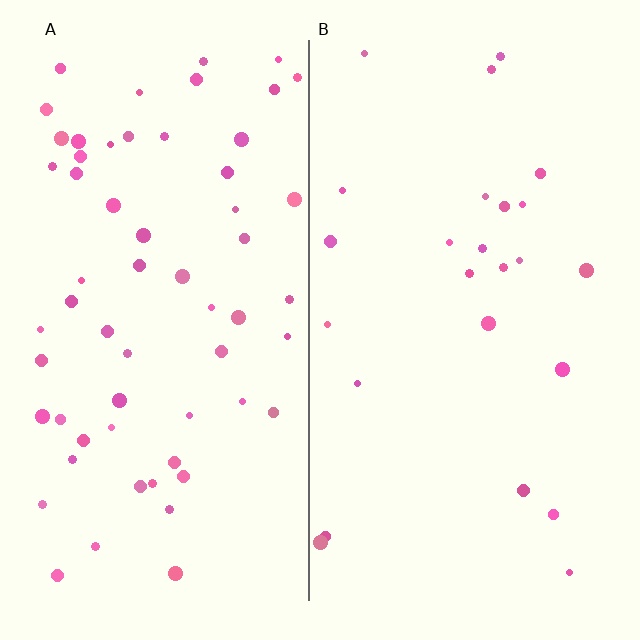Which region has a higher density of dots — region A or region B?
A (the left).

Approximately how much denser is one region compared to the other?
Approximately 2.5× — region A over region B.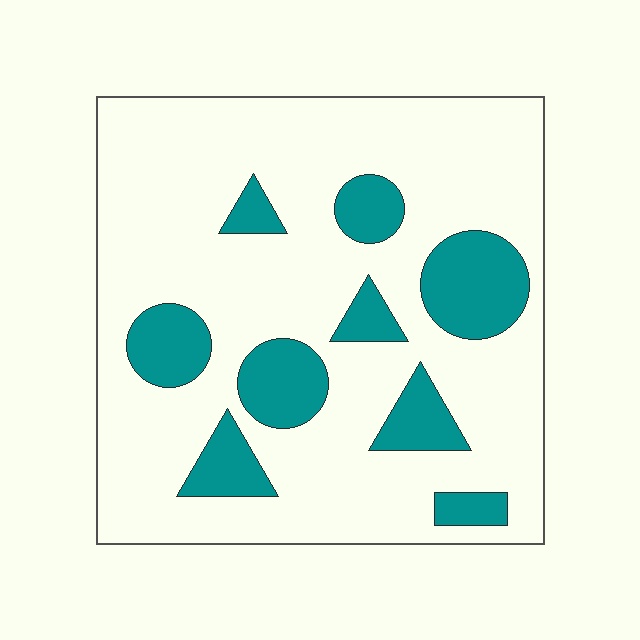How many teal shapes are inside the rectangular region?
9.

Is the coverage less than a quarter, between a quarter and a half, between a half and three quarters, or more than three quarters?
Less than a quarter.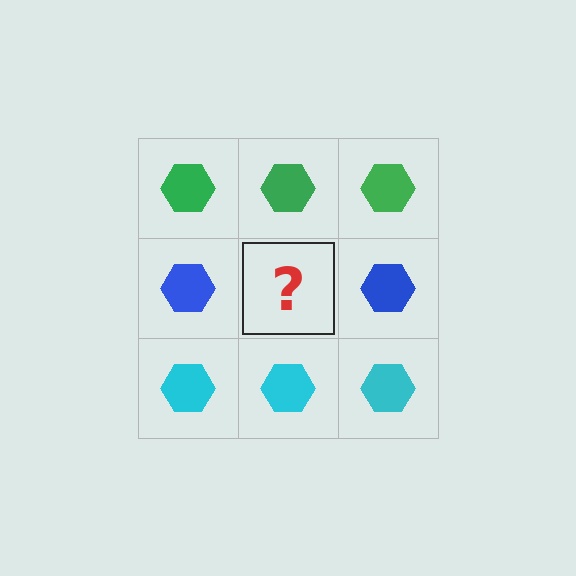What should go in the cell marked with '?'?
The missing cell should contain a blue hexagon.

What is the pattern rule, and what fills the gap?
The rule is that each row has a consistent color. The gap should be filled with a blue hexagon.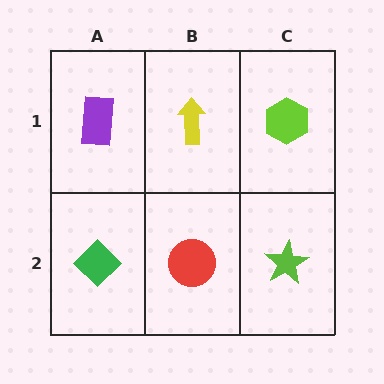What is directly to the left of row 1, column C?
A yellow arrow.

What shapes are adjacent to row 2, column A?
A purple rectangle (row 1, column A), a red circle (row 2, column B).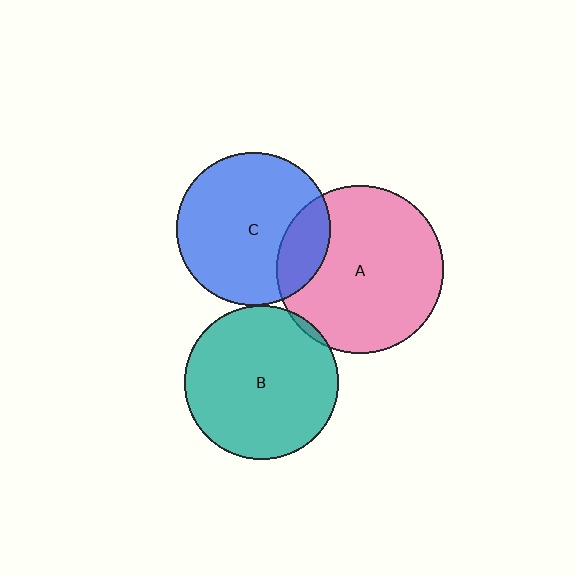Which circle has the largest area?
Circle A (pink).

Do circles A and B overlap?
Yes.